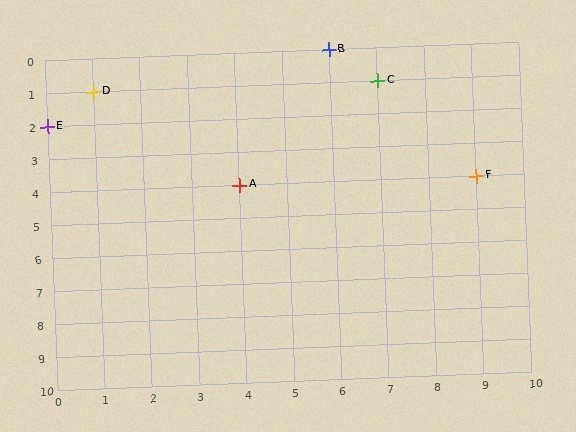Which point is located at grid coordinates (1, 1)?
Point D is at (1, 1).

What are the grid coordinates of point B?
Point B is at grid coordinates (6, 0).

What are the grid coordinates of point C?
Point C is at grid coordinates (7, 1).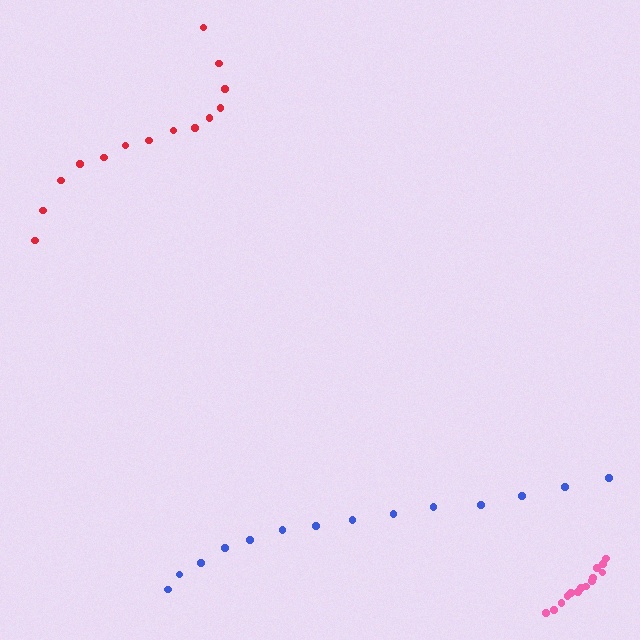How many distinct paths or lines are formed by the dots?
There are 3 distinct paths.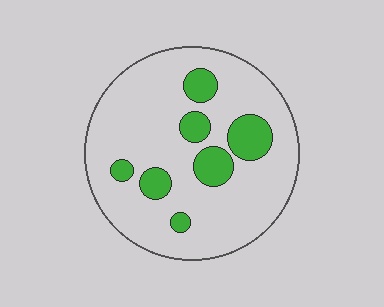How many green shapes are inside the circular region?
7.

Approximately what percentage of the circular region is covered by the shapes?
Approximately 20%.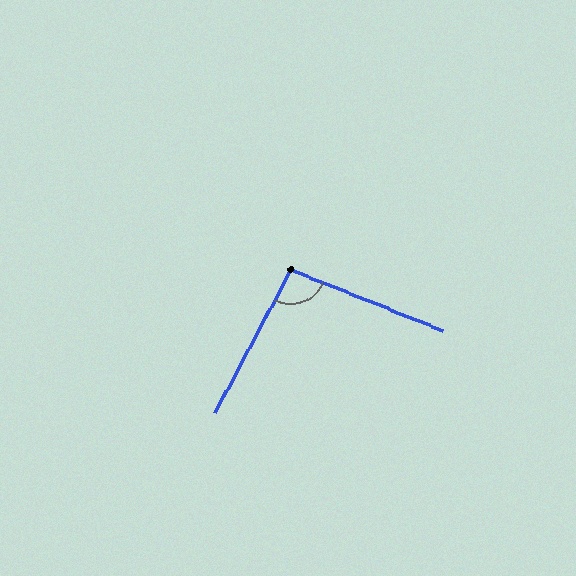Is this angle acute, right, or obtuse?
It is obtuse.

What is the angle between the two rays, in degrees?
Approximately 96 degrees.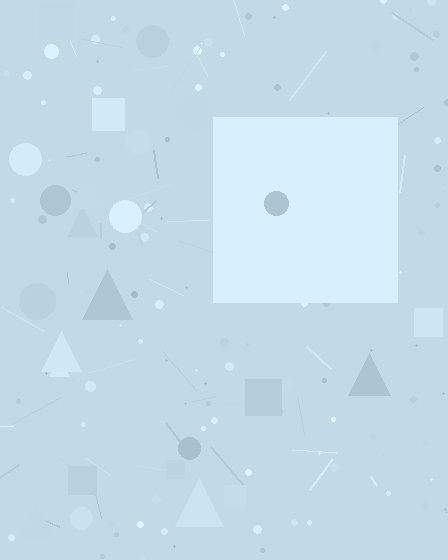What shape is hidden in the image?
A square is hidden in the image.